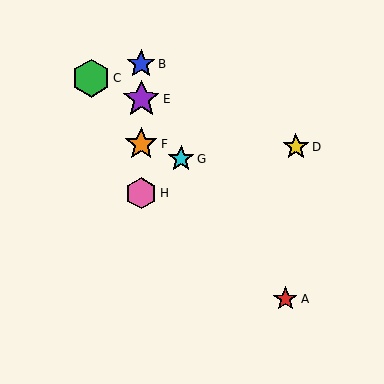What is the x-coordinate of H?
Object H is at x≈141.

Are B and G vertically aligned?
No, B is at x≈141 and G is at x≈181.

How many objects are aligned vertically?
4 objects (B, E, F, H) are aligned vertically.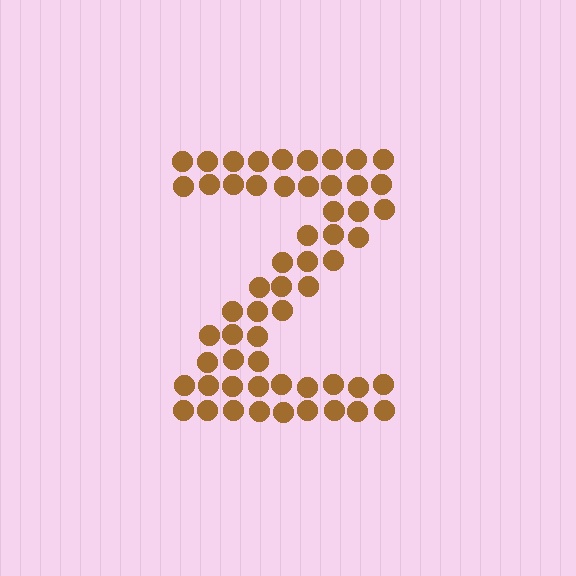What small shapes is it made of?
It is made of small circles.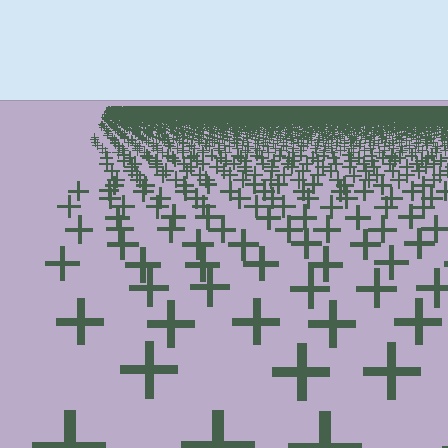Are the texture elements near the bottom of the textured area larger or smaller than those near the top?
Larger. Near the bottom, elements are closer to the viewer and appear at a bigger on-screen size.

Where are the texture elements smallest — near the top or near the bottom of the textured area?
Near the top.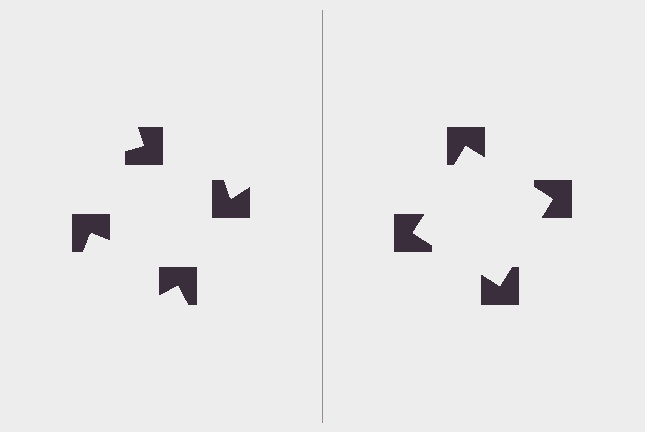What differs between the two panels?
The notched squares are positioned identically on both sides; only the wedge orientations differ. On the right they align to a square; on the left they are misaligned.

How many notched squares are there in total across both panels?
8 — 4 on each side.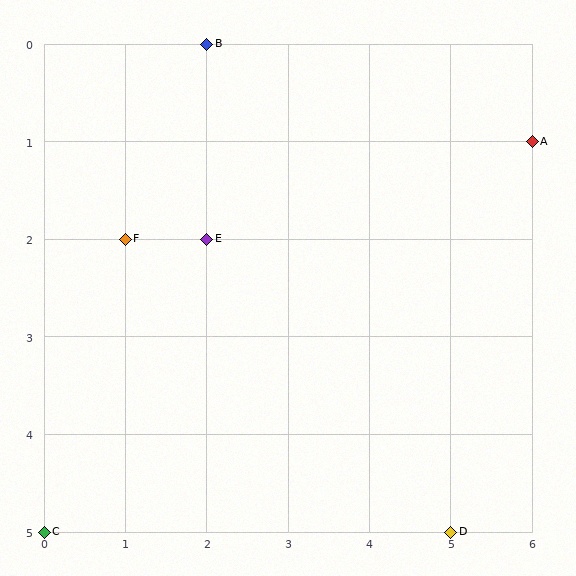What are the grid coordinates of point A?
Point A is at grid coordinates (6, 1).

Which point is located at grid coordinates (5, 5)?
Point D is at (5, 5).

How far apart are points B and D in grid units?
Points B and D are 3 columns and 5 rows apart (about 5.8 grid units diagonally).